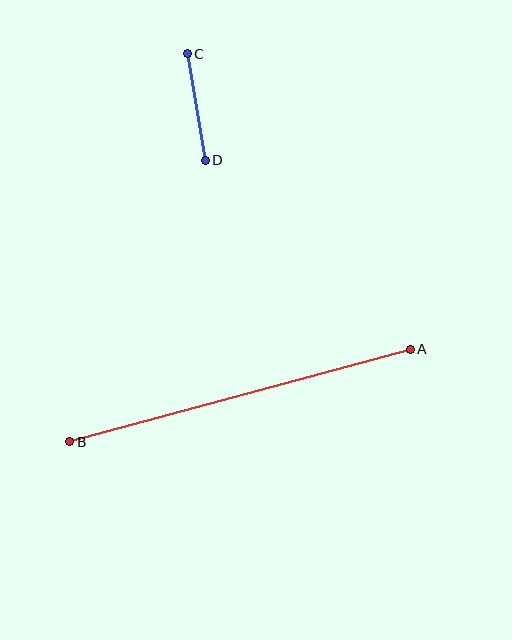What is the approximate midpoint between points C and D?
The midpoint is at approximately (196, 107) pixels.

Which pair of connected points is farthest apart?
Points A and B are farthest apart.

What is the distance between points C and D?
The distance is approximately 108 pixels.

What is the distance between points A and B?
The distance is approximately 353 pixels.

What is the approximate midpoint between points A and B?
The midpoint is at approximately (240, 395) pixels.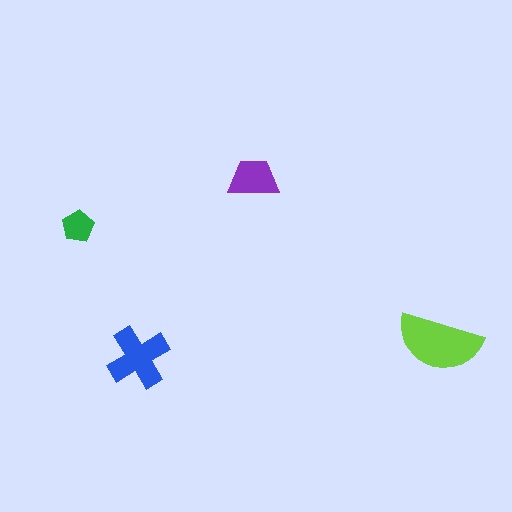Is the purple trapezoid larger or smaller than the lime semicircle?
Smaller.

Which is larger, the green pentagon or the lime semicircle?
The lime semicircle.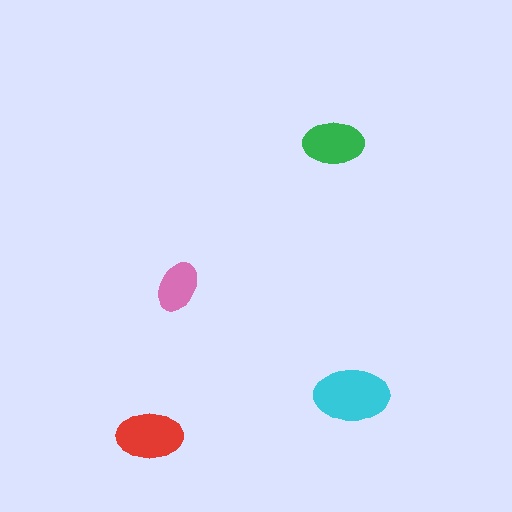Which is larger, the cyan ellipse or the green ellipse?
The cyan one.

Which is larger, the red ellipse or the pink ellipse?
The red one.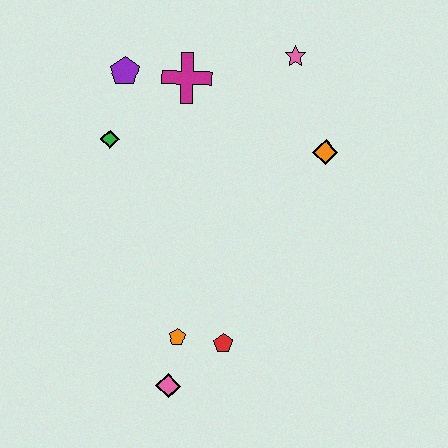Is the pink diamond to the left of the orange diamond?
Yes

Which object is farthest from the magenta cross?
The pink diamond is farthest from the magenta cross.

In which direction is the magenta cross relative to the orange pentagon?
The magenta cross is above the orange pentagon.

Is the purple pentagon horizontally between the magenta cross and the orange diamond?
No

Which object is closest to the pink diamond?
The orange pentagon is closest to the pink diamond.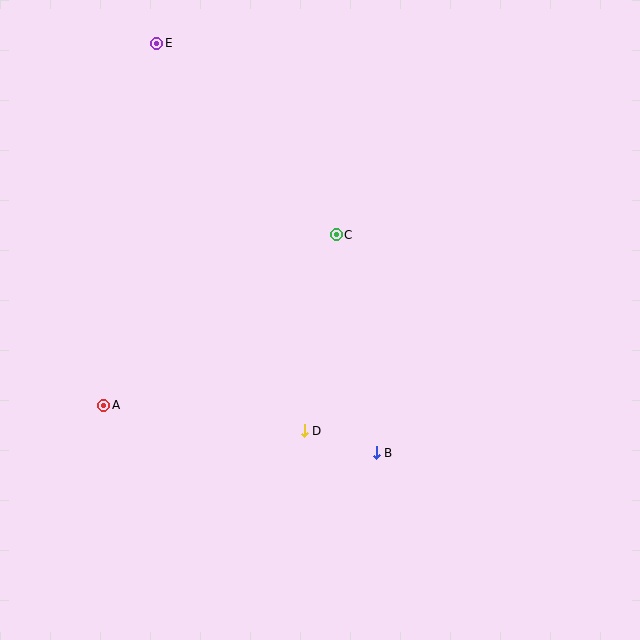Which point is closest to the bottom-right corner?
Point B is closest to the bottom-right corner.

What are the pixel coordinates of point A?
Point A is at (104, 405).